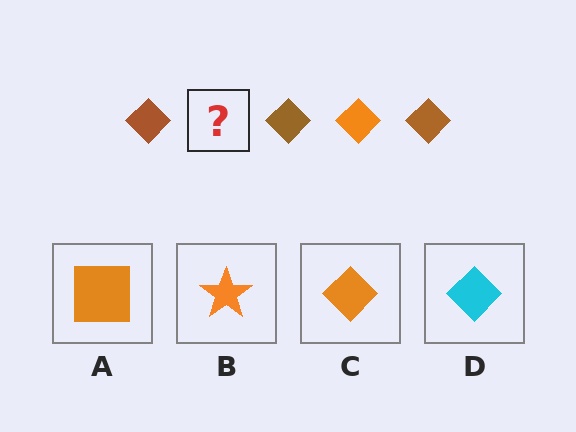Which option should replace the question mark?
Option C.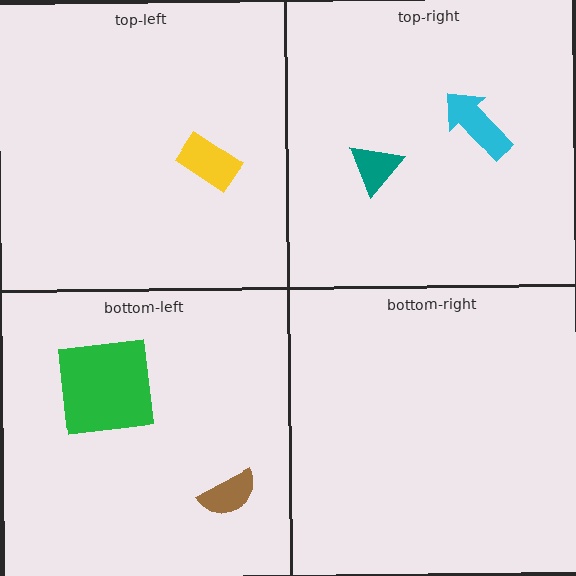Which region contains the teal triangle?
The top-right region.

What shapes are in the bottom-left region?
The green square, the brown semicircle.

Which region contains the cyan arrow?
The top-right region.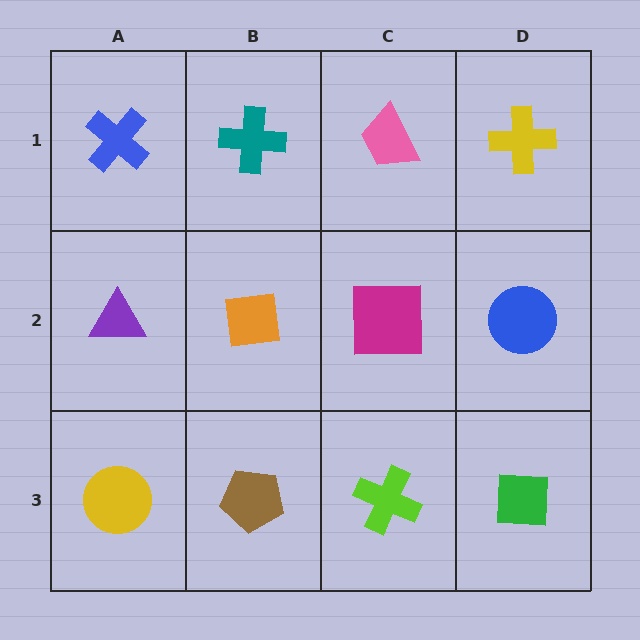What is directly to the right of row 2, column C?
A blue circle.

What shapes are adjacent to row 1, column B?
An orange square (row 2, column B), a blue cross (row 1, column A), a pink trapezoid (row 1, column C).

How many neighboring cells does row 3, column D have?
2.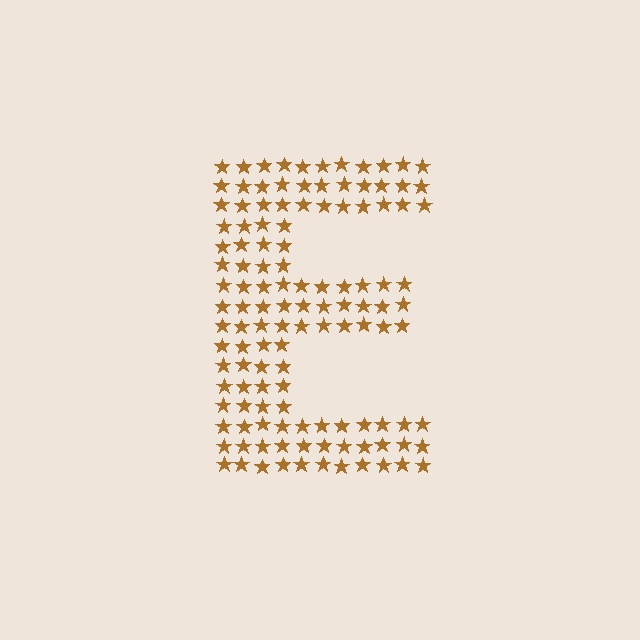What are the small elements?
The small elements are stars.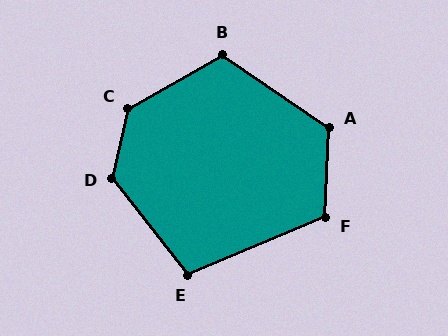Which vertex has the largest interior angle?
C, at approximately 133 degrees.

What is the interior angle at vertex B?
Approximately 116 degrees (obtuse).